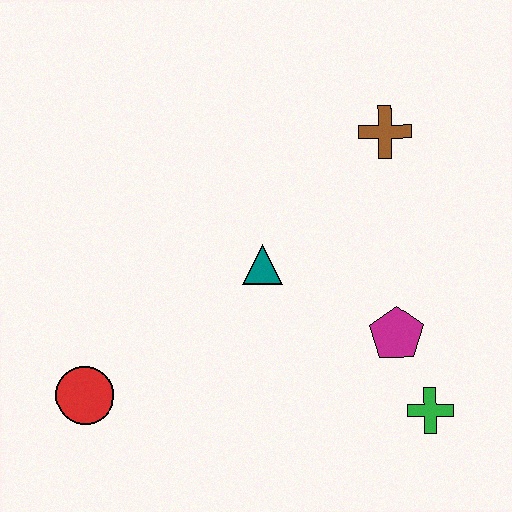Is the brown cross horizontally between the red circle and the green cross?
Yes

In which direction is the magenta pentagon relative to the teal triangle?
The magenta pentagon is to the right of the teal triangle.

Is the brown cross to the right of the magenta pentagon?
No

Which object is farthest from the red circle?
The brown cross is farthest from the red circle.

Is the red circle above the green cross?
Yes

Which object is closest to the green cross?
The magenta pentagon is closest to the green cross.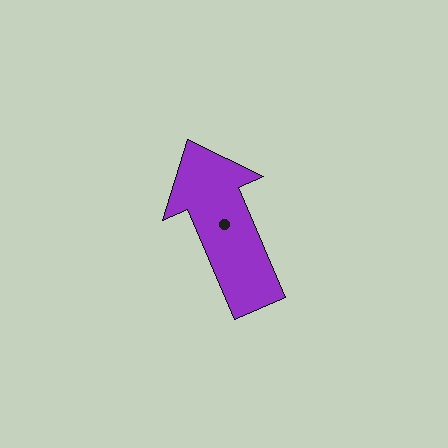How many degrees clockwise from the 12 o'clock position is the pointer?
Approximately 337 degrees.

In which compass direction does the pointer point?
Northwest.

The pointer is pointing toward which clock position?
Roughly 11 o'clock.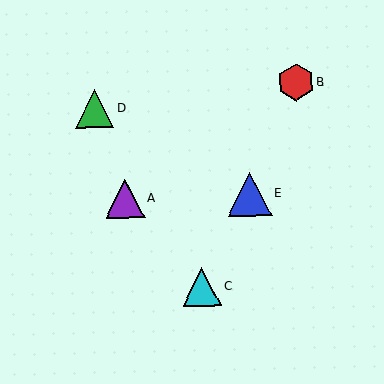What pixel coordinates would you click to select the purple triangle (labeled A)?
Click at (125, 199) to select the purple triangle A.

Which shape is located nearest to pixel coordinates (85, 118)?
The green triangle (labeled D) at (95, 109) is nearest to that location.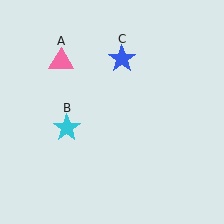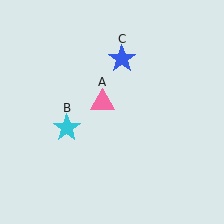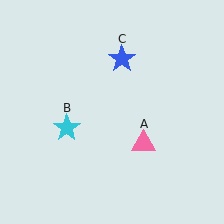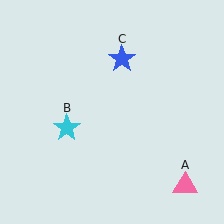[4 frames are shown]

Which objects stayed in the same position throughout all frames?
Cyan star (object B) and blue star (object C) remained stationary.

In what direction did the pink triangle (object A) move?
The pink triangle (object A) moved down and to the right.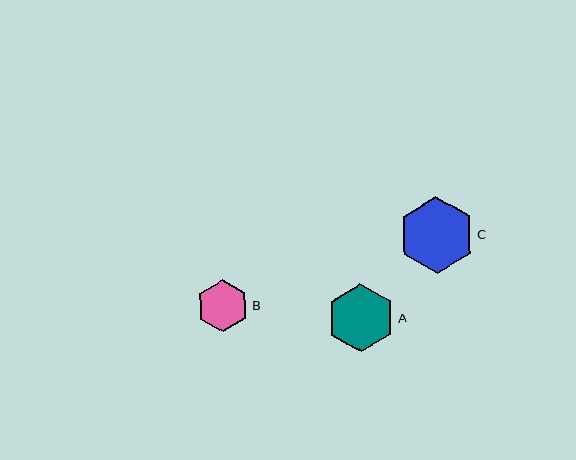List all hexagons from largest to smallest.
From largest to smallest: C, A, B.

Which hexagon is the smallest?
Hexagon B is the smallest with a size of approximately 52 pixels.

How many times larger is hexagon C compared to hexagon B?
Hexagon C is approximately 1.5 times the size of hexagon B.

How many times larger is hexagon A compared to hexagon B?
Hexagon A is approximately 1.3 times the size of hexagon B.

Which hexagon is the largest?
Hexagon C is the largest with a size of approximately 76 pixels.